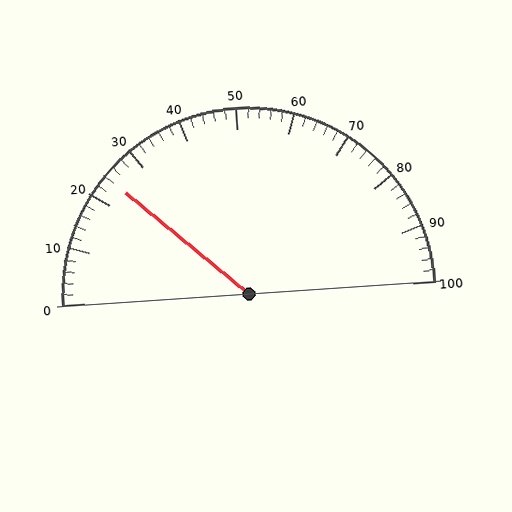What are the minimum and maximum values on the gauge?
The gauge ranges from 0 to 100.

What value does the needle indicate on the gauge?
The needle indicates approximately 24.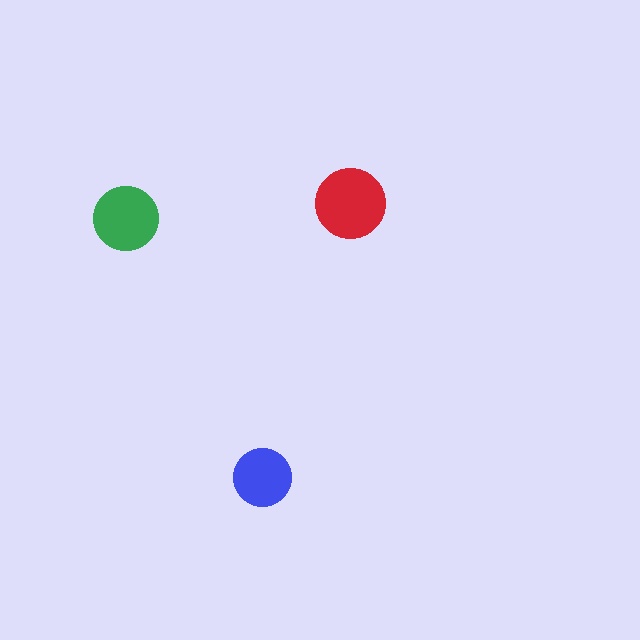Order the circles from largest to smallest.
the red one, the green one, the blue one.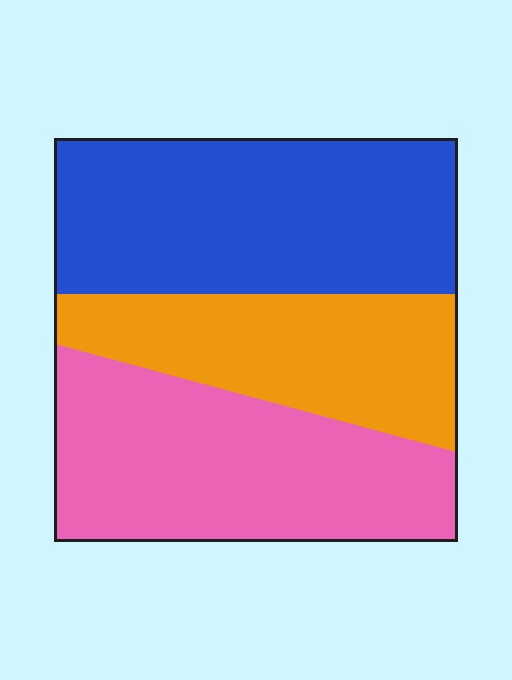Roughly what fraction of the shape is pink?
Pink takes up about three eighths (3/8) of the shape.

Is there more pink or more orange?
Pink.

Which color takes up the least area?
Orange, at roughly 25%.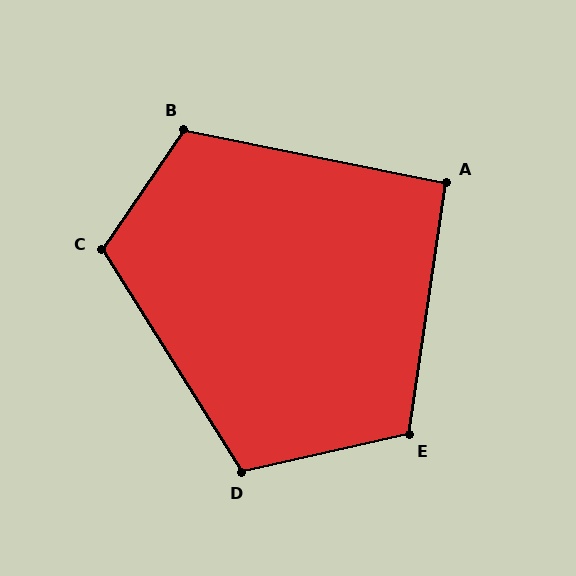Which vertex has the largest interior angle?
C, at approximately 114 degrees.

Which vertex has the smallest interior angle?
A, at approximately 93 degrees.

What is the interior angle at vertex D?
Approximately 109 degrees (obtuse).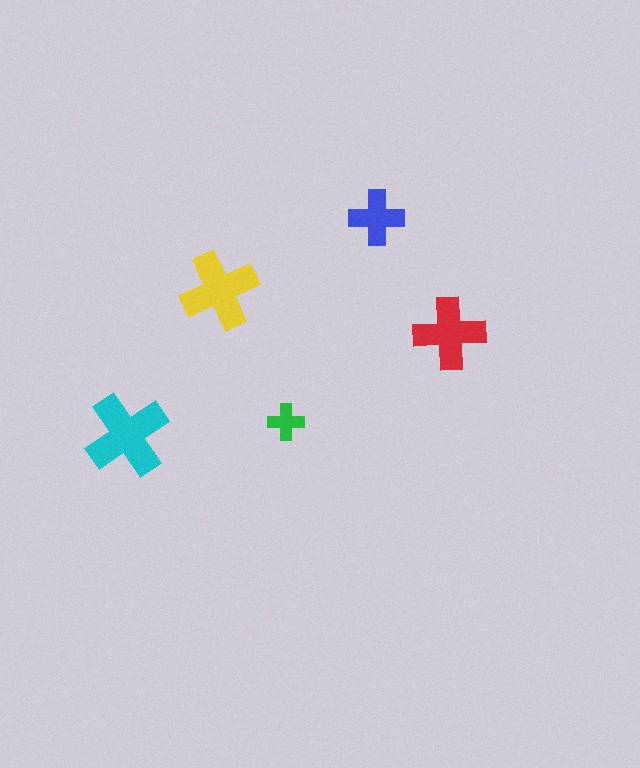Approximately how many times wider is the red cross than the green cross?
About 2 times wider.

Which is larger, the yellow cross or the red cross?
The yellow one.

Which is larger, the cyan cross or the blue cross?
The cyan one.